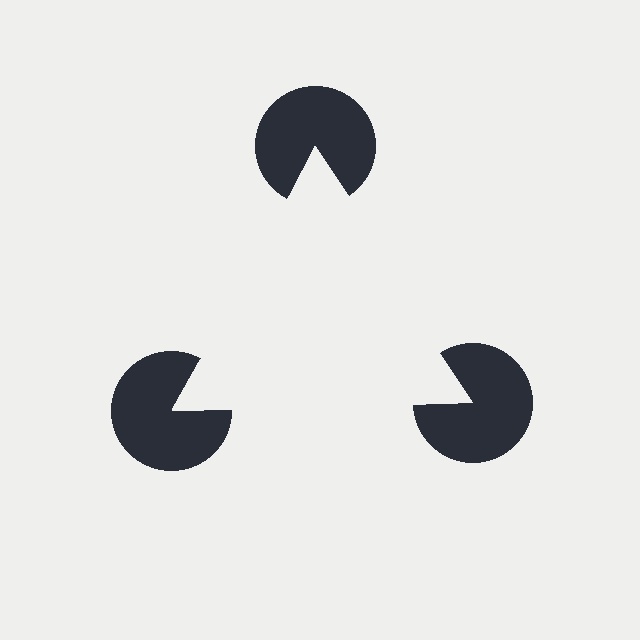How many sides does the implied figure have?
3 sides.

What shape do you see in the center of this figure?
An illusory triangle — its edges are inferred from the aligned wedge cuts in the pac-man discs, not physically drawn.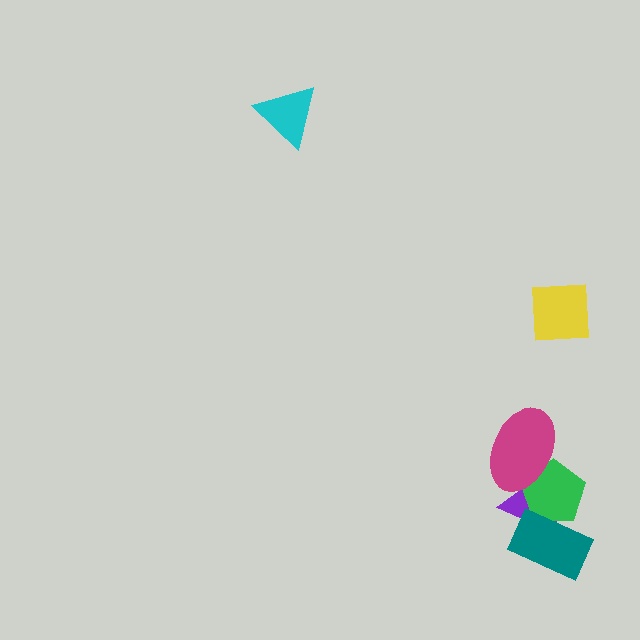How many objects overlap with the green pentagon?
3 objects overlap with the green pentagon.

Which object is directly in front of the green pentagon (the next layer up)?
The magenta ellipse is directly in front of the green pentagon.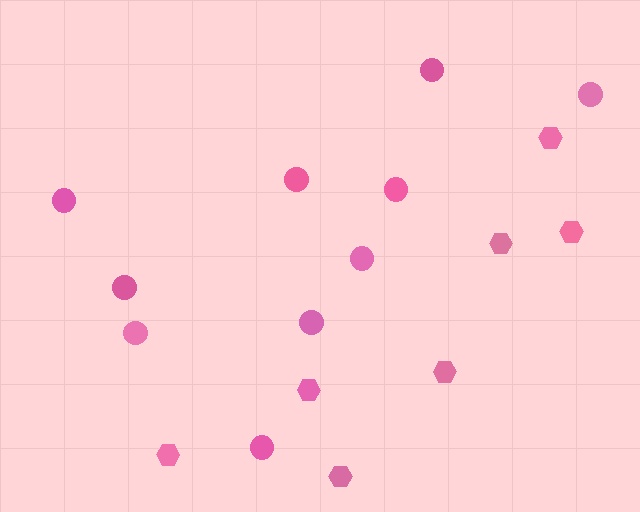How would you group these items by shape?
There are 2 groups: one group of circles (10) and one group of hexagons (7).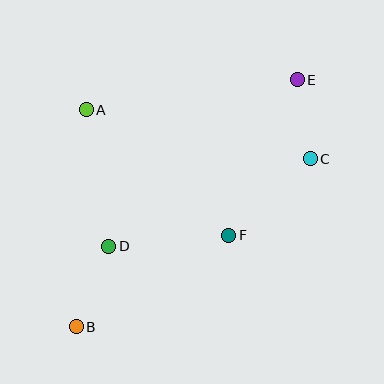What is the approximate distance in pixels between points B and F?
The distance between B and F is approximately 178 pixels.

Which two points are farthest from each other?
Points B and E are farthest from each other.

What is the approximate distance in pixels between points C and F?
The distance between C and F is approximately 111 pixels.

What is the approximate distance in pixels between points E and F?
The distance between E and F is approximately 169 pixels.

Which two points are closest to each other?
Points C and E are closest to each other.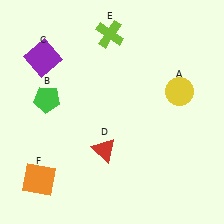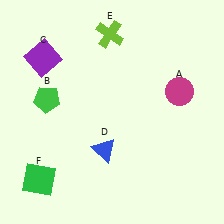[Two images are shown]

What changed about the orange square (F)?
In Image 1, F is orange. In Image 2, it changed to green.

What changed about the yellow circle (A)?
In Image 1, A is yellow. In Image 2, it changed to magenta.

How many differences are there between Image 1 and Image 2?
There are 3 differences between the two images.